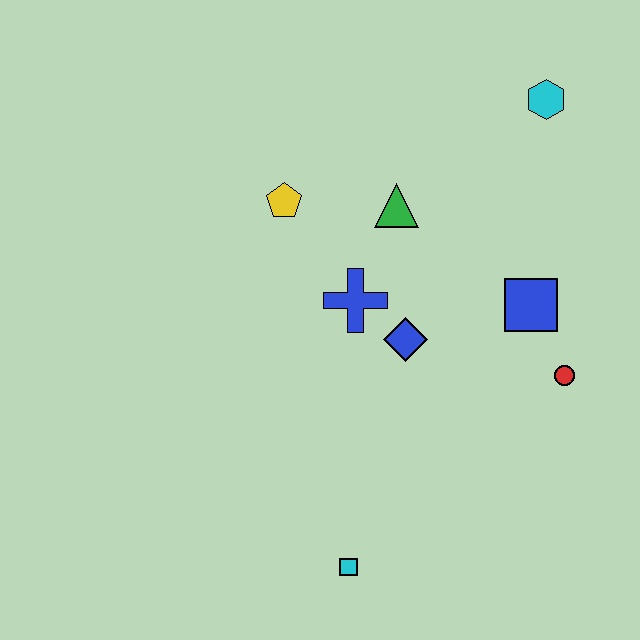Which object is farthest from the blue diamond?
The cyan hexagon is farthest from the blue diamond.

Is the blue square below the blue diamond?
No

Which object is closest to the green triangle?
The blue cross is closest to the green triangle.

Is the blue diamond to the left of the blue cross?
No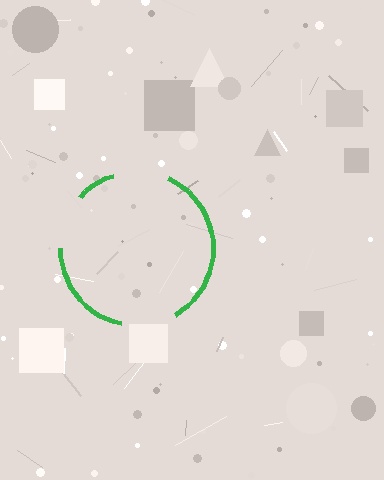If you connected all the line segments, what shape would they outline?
They would outline a circle.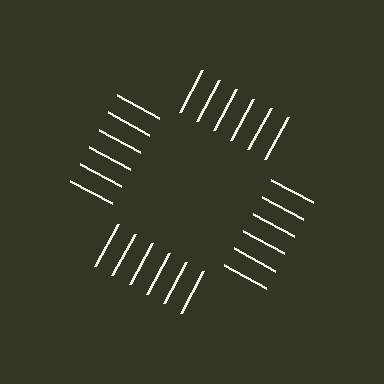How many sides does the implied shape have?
4 sides — the line-ends trace a square.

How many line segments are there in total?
24 — 6 along each of the 4 edges.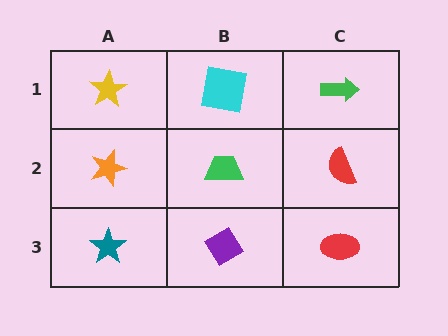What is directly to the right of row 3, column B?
A red ellipse.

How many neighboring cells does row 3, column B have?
3.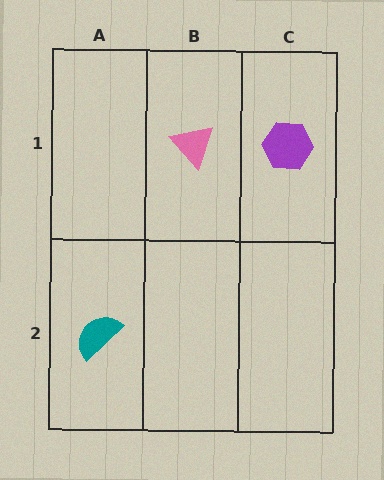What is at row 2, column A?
A teal semicircle.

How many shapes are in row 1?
2 shapes.